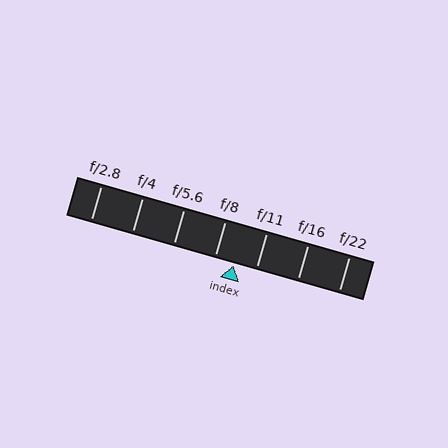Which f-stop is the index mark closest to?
The index mark is closest to f/8.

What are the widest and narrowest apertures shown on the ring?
The widest aperture shown is f/2.8 and the narrowest is f/22.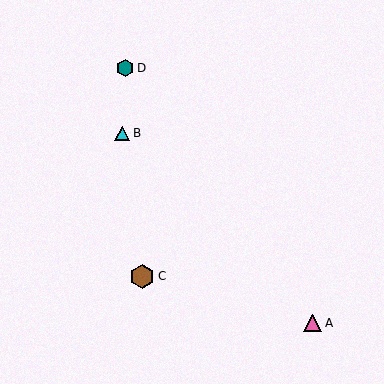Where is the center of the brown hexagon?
The center of the brown hexagon is at (142, 276).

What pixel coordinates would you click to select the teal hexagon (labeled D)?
Click at (125, 68) to select the teal hexagon D.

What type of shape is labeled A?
Shape A is a pink triangle.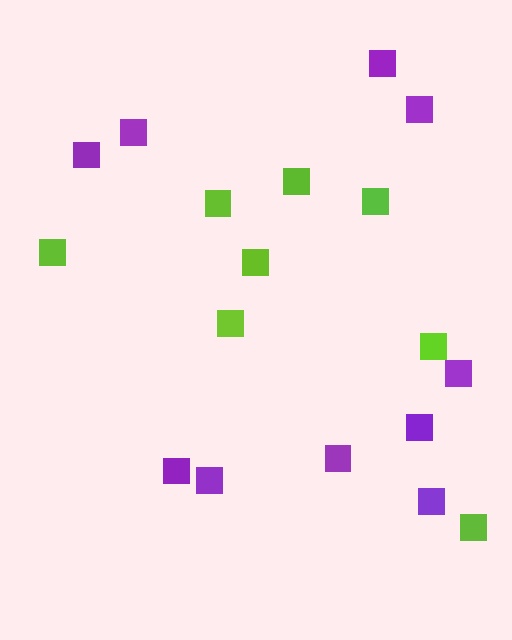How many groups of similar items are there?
There are 2 groups: one group of lime squares (8) and one group of purple squares (10).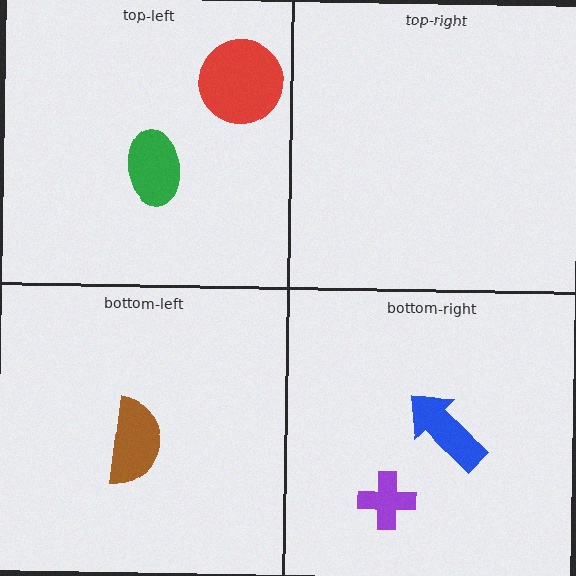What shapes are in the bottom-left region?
The brown semicircle.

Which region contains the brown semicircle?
The bottom-left region.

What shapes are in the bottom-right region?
The purple cross, the blue arrow.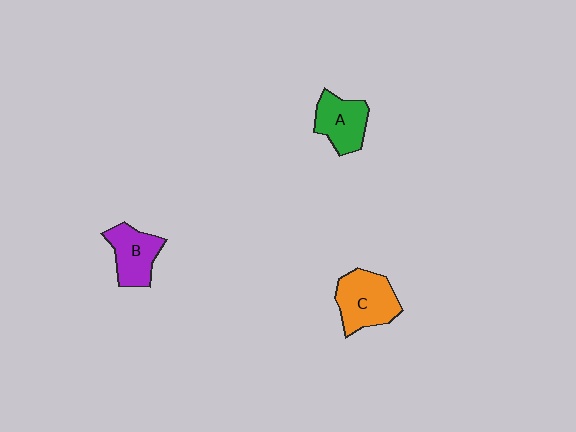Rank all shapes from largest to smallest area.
From largest to smallest: C (orange), B (purple), A (green).